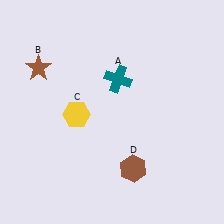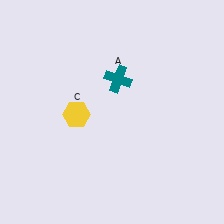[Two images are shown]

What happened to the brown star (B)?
The brown star (B) was removed in Image 2. It was in the top-left area of Image 1.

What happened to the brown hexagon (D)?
The brown hexagon (D) was removed in Image 2. It was in the bottom-right area of Image 1.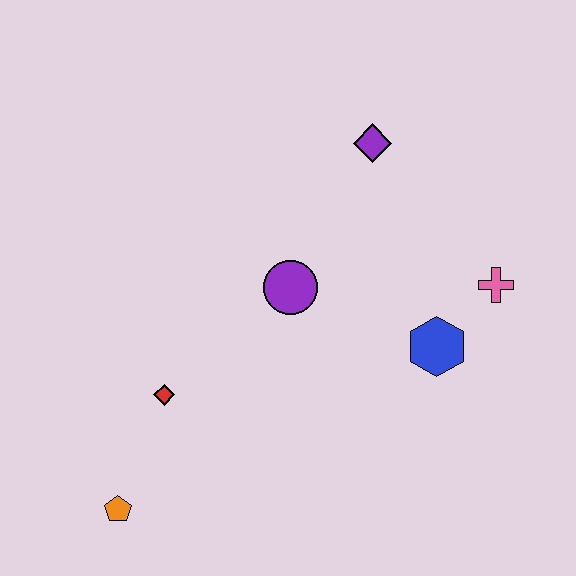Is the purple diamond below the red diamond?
No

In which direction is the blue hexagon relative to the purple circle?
The blue hexagon is to the right of the purple circle.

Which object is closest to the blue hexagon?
The pink cross is closest to the blue hexagon.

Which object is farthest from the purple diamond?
The orange pentagon is farthest from the purple diamond.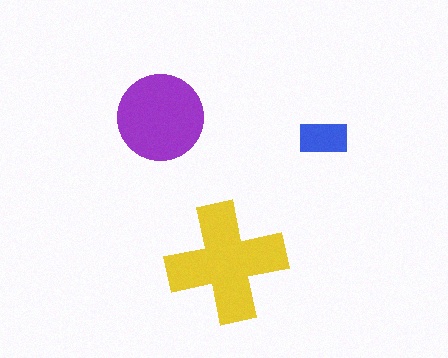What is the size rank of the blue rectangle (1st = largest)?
3rd.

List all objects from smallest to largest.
The blue rectangle, the purple circle, the yellow cross.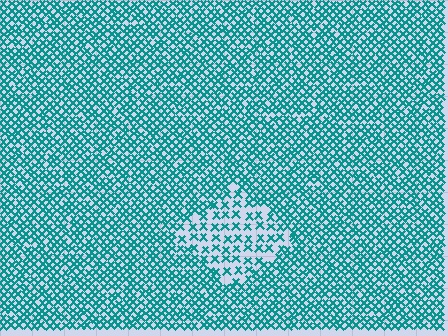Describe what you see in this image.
The image contains small teal elements arranged at two different densities. A diamond-shaped region is visible where the elements are less densely packed than the surrounding area.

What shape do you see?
I see a diamond.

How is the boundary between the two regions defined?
The boundary is defined by a change in element density (approximately 2.1x ratio). All elements are the same color, size, and shape.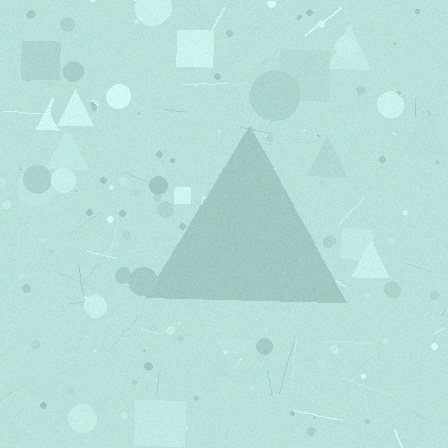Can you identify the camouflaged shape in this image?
The camouflaged shape is a triangle.